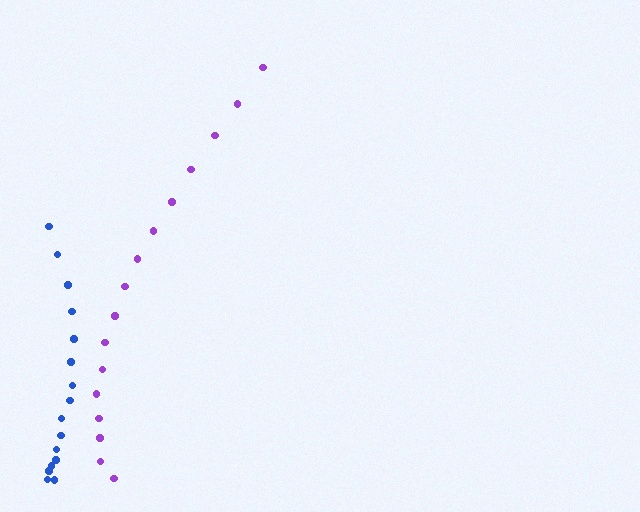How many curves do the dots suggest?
There are 2 distinct paths.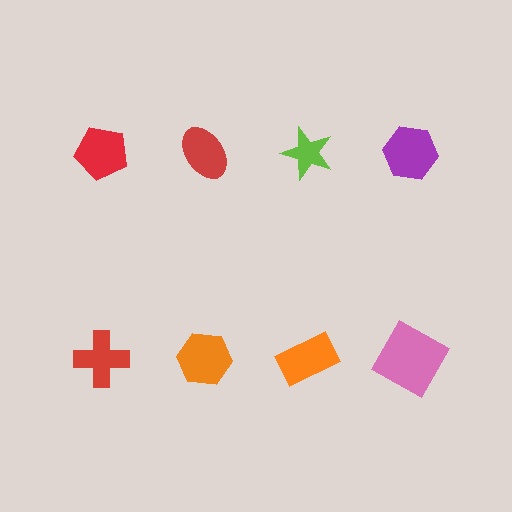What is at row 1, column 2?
A red ellipse.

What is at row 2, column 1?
A red cross.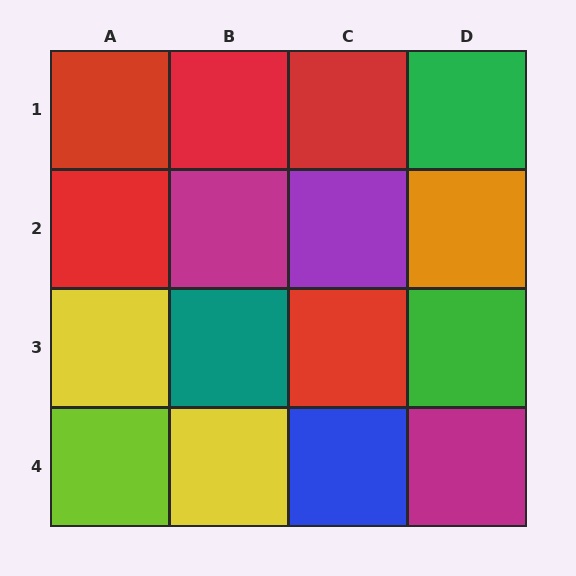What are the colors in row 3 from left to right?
Yellow, teal, red, green.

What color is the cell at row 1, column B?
Red.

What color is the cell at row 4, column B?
Yellow.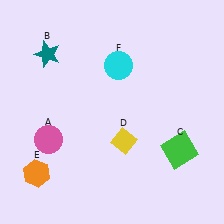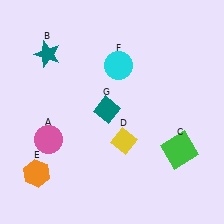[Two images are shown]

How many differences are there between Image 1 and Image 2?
There is 1 difference between the two images.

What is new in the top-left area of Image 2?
A teal diamond (G) was added in the top-left area of Image 2.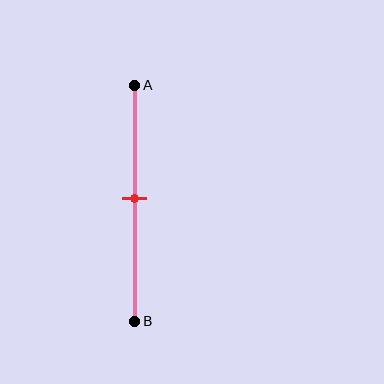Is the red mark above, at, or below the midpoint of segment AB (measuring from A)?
The red mark is approximately at the midpoint of segment AB.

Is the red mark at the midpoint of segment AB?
Yes, the mark is approximately at the midpoint.